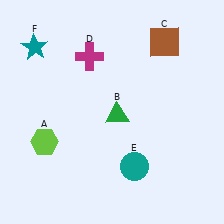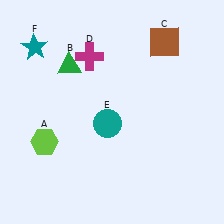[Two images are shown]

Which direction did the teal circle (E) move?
The teal circle (E) moved up.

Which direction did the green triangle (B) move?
The green triangle (B) moved up.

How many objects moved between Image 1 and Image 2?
2 objects moved between the two images.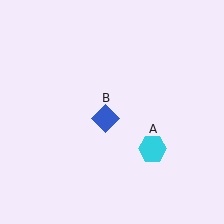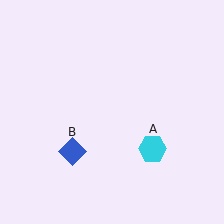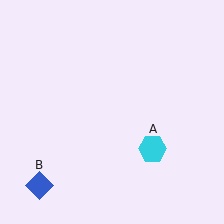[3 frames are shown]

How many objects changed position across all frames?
1 object changed position: blue diamond (object B).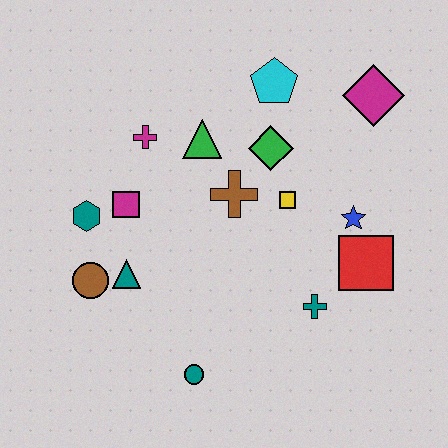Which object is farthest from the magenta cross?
The red square is farthest from the magenta cross.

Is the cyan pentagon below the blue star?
No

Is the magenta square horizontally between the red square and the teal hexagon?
Yes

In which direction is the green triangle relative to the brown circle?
The green triangle is above the brown circle.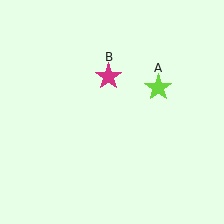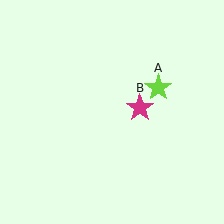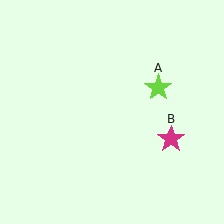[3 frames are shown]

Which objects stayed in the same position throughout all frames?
Lime star (object A) remained stationary.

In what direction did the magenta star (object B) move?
The magenta star (object B) moved down and to the right.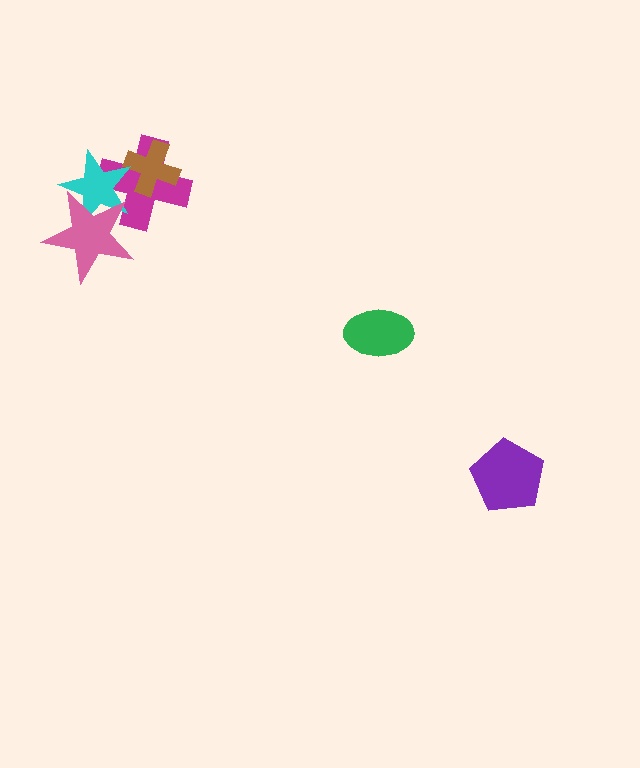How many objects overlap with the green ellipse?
0 objects overlap with the green ellipse.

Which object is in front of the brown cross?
The cyan star is in front of the brown cross.